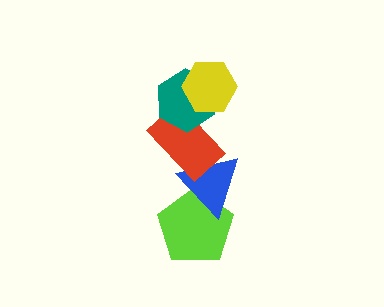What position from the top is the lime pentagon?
The lime pentagon is 5th from the top.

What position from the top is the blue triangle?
The blue triangle is 4th from the top.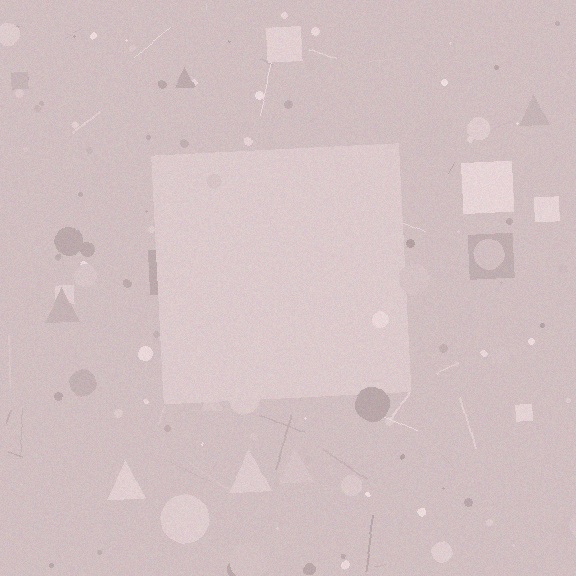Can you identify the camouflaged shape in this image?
The camouflaged shape is a square.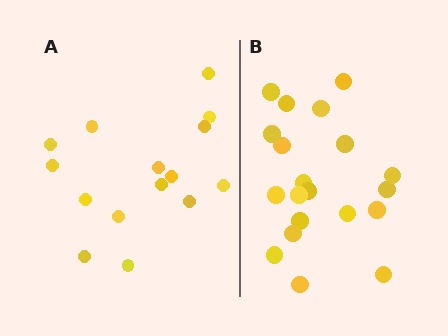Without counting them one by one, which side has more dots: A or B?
Region B (the right region) has more dots.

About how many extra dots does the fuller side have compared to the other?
Region B has about 5 more dots than region A.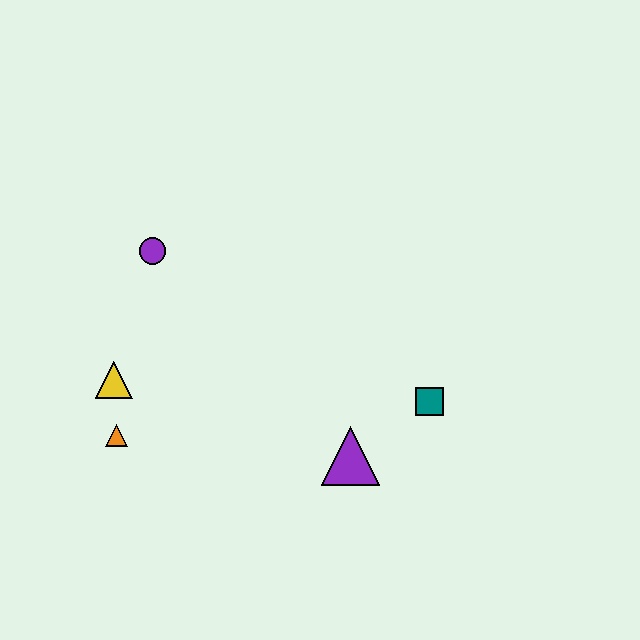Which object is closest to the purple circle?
The yellow triangle is closest to the purple circle.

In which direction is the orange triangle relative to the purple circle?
The orange triangle is below the purple circle.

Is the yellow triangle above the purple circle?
No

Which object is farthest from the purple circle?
The teal square is farthest from the purple circle.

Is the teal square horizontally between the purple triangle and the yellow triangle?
No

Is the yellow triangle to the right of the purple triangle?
No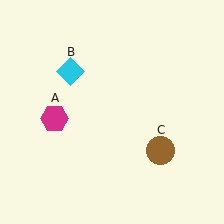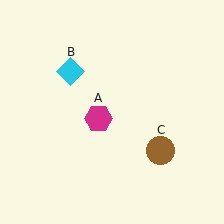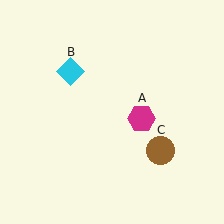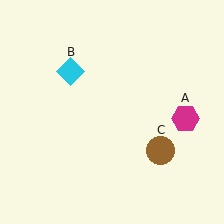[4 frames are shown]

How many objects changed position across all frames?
1 object changed position: magenta hexagon (object A).